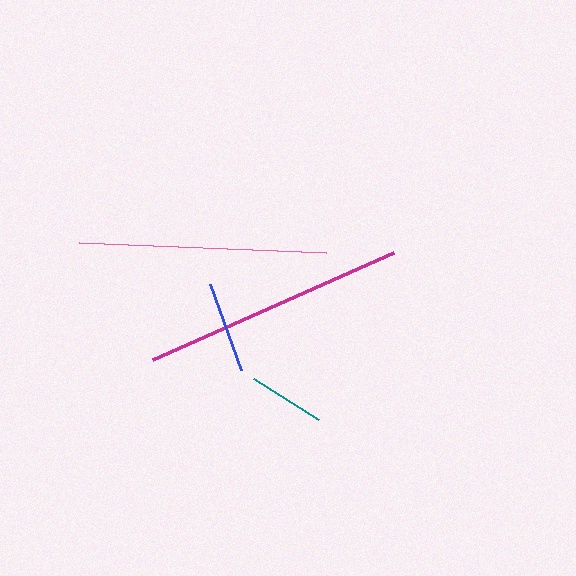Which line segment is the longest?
The magenta line is the longest at approximately 263 pixels.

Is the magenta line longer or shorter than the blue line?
The magenta line is longer than the blue line.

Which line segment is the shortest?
The teal line is the shortest at approximately 77 pixels.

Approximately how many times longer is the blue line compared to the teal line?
The blue line is approximately 1.2 times the length of the teal line.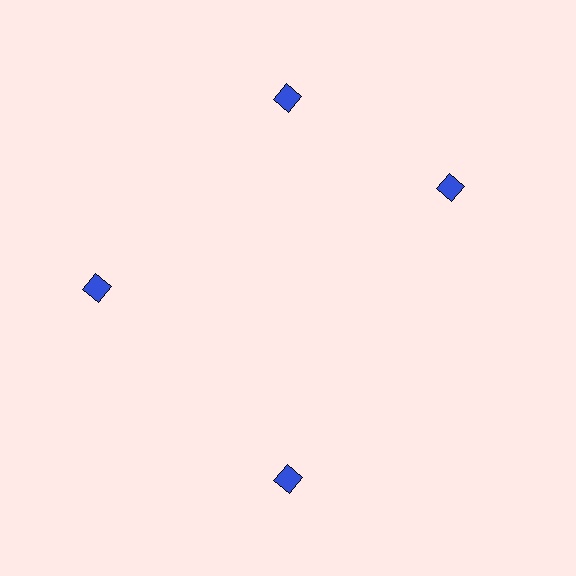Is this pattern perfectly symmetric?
No. The 4 blue diamonds are arranged in a ring, but one element near the 3 o'clock position is rotated out of alignment along the ring, breaking the 4-fold rotational symmetry.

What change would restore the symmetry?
The symmetry would be restored by rotating it back into even spacing with its neighbors so that all 4 diamonds sit at equal angles and equal distance from the center.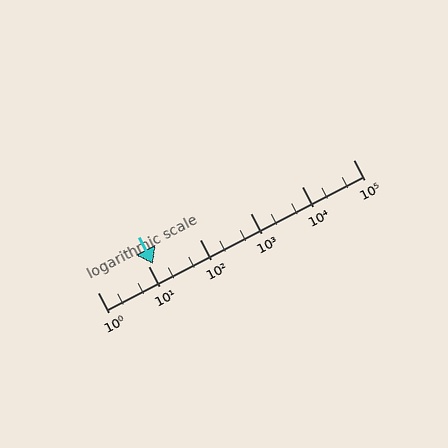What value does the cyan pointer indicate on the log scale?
The pointer indicates approximately 12.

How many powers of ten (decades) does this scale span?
The scale spans 5 decades, from 1 to 100000.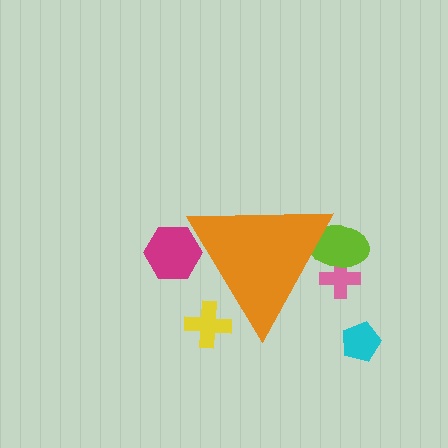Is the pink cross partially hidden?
Yes, the pink cross is partially hidden behind the orange triangle.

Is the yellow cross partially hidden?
Yes, the yellow cross is partially hidden behind the orange triangle.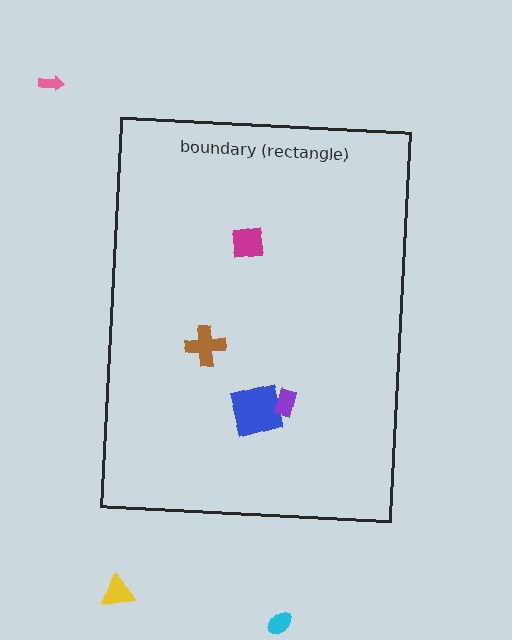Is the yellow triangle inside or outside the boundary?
Outside.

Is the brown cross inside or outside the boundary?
Inside.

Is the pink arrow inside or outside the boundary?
Outside.